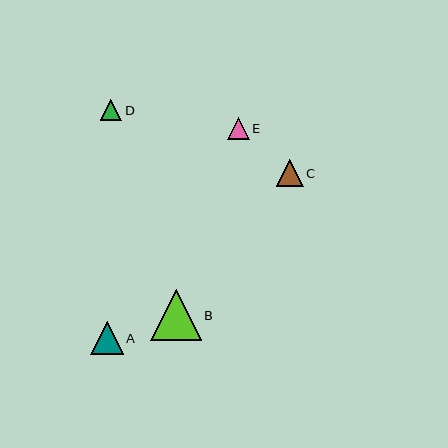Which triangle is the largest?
Triangle B is the largest with a size of approximately 51 pixels.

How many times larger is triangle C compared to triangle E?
Triangle C is approximately 1.2 times the size of triangle E.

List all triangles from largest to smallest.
From largest to smallest: B, A, C, E, D.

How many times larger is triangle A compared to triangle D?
Triangle A is approximately 1.5 times the size of triangle D.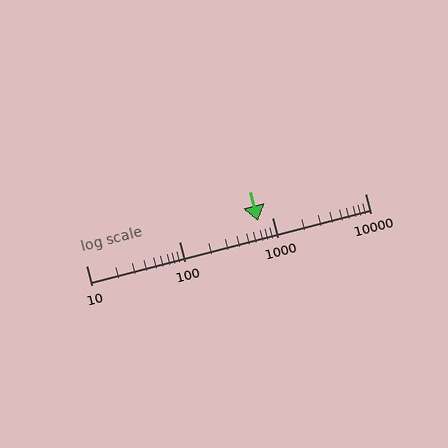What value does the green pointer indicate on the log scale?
The pointer indicates approximately 700.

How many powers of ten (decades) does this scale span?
The scale spans 3 decades, from 10 to 10000.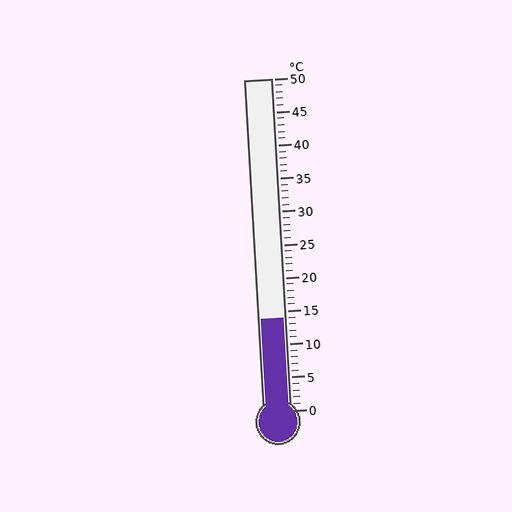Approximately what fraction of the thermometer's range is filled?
The thermometer is filled to approximately 30% of its range.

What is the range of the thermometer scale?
The thermometer scale ranges from 0°C to 50°C.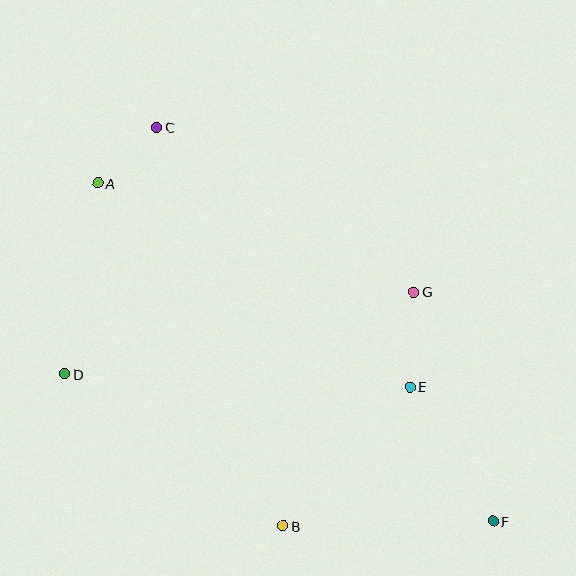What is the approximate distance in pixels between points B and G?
The distance between B and G is approximately 268 pixels.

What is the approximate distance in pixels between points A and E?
The distance between A and E is approximately 372 pixels.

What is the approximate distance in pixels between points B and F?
The distance between B and F is approximately 210 pixels.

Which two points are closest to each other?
Points A and C are closest to each other.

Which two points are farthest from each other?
Points A and F are farthest from each other.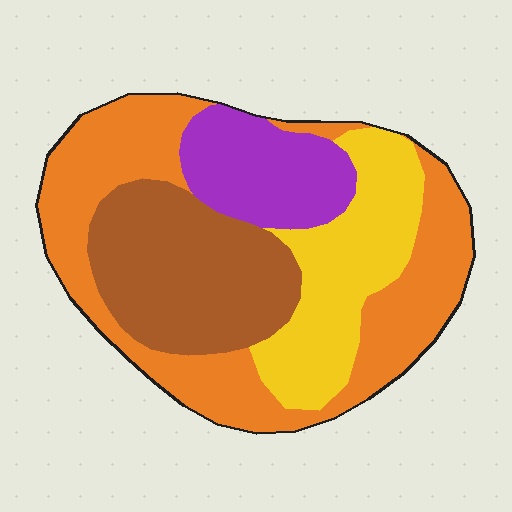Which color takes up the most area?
Orange, at roughly 40%.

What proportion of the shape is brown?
Brown takes up about one quarter (1/4) of the shape.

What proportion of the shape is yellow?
Yellow takes up about one fifth (1/5) of the shape.